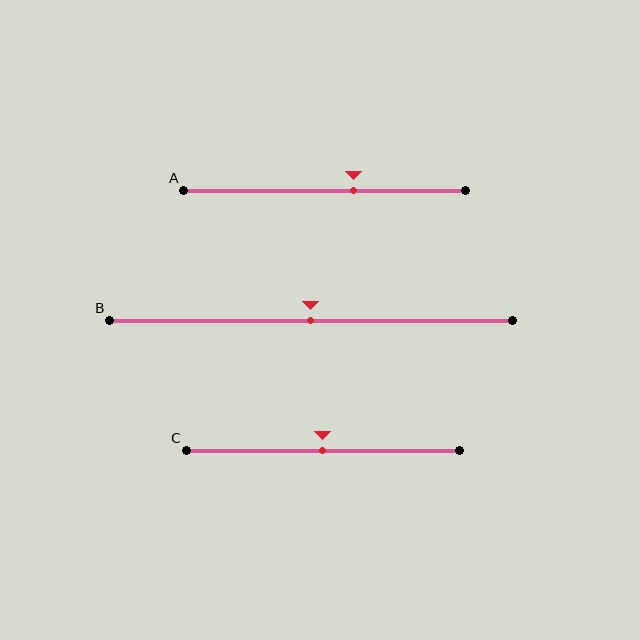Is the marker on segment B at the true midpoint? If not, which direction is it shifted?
Yes, the marker on segment B is at the true midpoint.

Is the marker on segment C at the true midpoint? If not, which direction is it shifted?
Yes, the marker on segment C is at the true midpoint.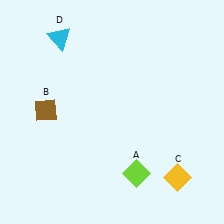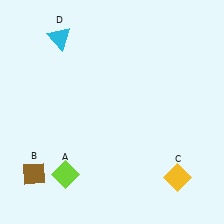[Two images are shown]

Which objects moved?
The objects that moved are: the lime diamond (A), the brown diamond (B).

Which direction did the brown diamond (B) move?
The brown diamond (B) moved down.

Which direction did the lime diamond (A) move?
The lime diamond (A) moved left.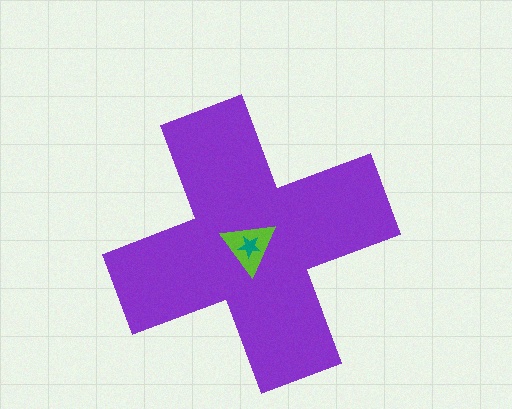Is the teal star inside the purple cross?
Yes.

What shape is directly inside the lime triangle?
The teal star.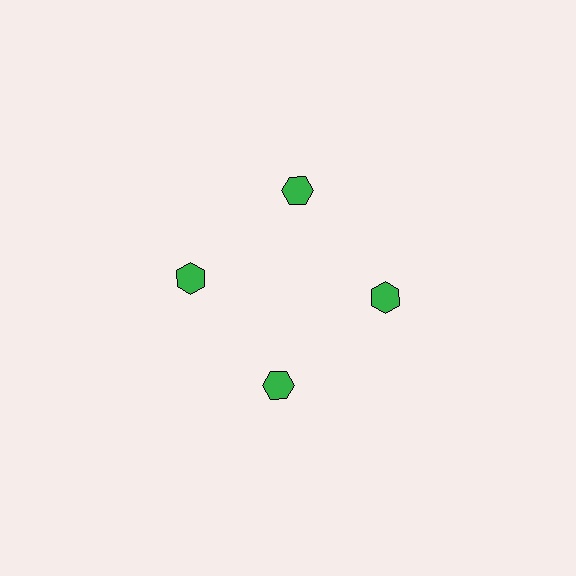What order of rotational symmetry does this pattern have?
This pattern has 4-fold rotational symmetry.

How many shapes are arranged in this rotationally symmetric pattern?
There are 4 shapes, arranged in 4 groups of 1.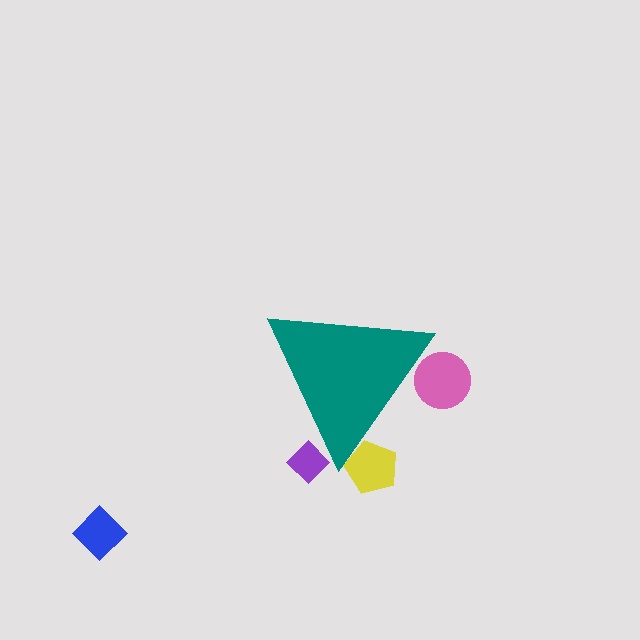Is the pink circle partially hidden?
Yes, the pink circle is partially hidden behind the teal triangle.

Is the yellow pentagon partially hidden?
Yes, the yellow pentagon is partially hidden behind the teal triangle.